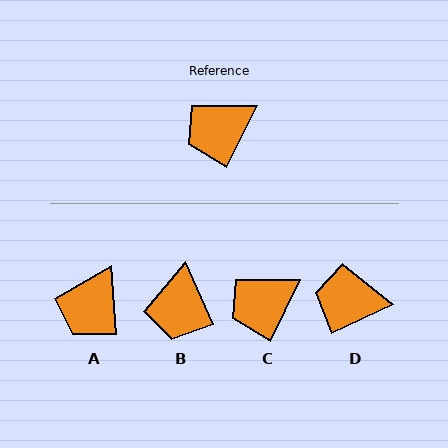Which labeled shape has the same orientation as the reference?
C.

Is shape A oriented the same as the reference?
No, it is off by about 31 degrees.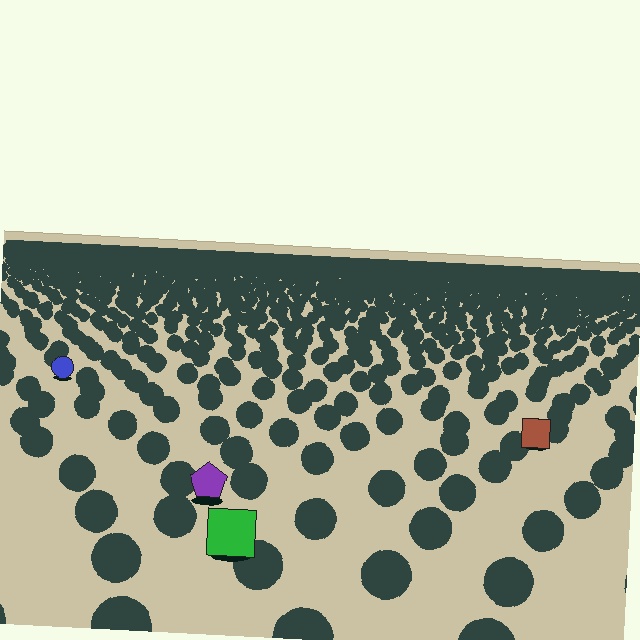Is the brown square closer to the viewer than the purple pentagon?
No. The purple pentagon is closer — you can tell from the texture gradient: the ground texture is coarser near it.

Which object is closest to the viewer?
The green square is closest. The texture marks near it are larger and more spread out.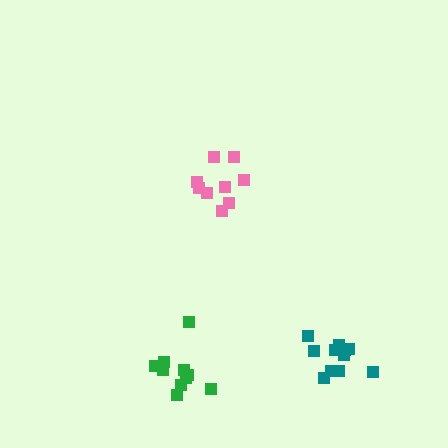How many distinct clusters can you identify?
There are 3 distinct clusters.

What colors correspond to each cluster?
The clusters are colored: green, teal, pink.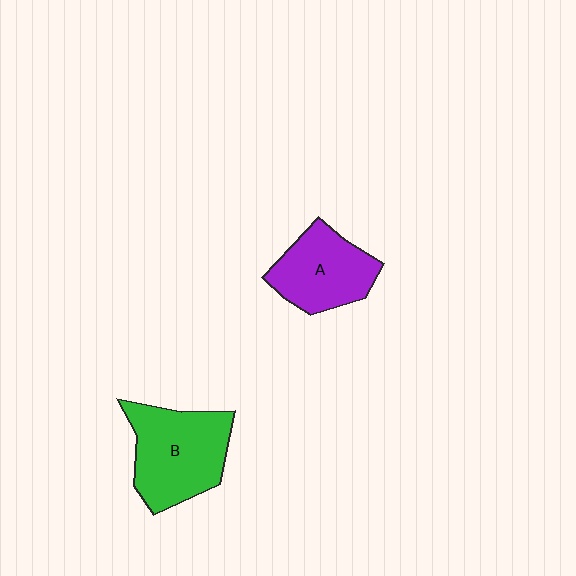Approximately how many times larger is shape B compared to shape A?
Approximately 1.3 times.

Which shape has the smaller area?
Shape A (purple).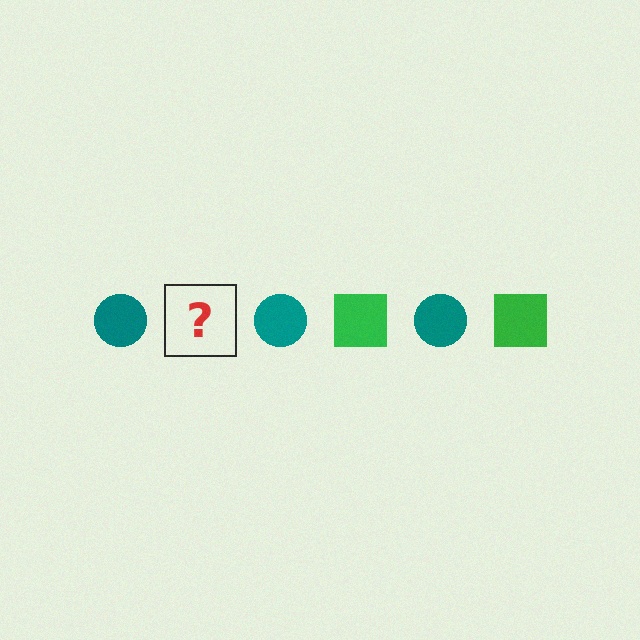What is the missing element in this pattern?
The missing element is a green square.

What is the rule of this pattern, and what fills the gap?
The rule is that the pattern alternates between teal circle and green square. The gap should be filled with a green square.